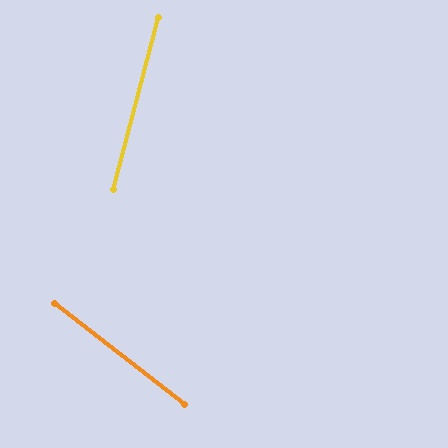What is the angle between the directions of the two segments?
Approximately 67 degrees.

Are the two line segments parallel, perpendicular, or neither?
Neither parallel nor perpendicular — they differ by about 67°.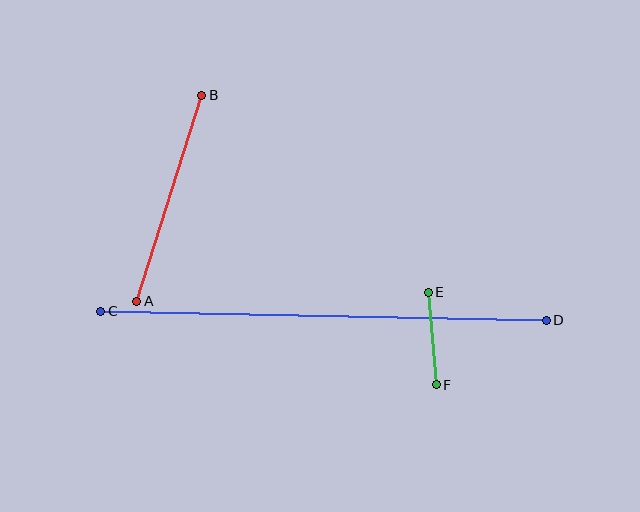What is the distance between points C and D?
The distance is approximately 445 pixels.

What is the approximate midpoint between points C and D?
The midpoint is at approximately (323, 316) pixels.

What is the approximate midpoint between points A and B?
The midpoint is at approximately (169, 198) pixels.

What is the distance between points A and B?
The distance is approximately 216 pixels.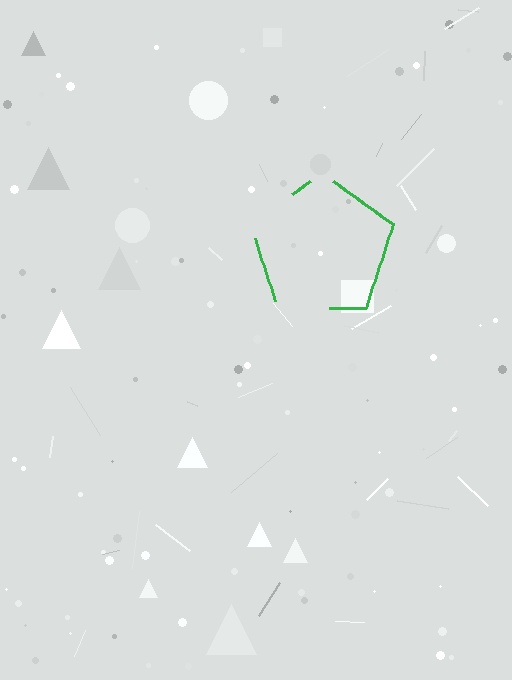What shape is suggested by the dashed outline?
The dashed outline suggests a pentagon.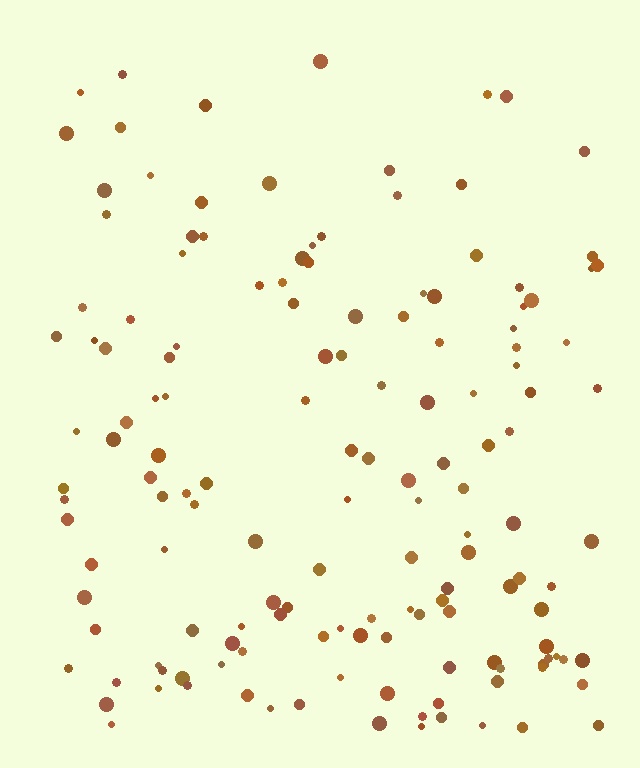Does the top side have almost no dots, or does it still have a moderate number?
Still a moderate number, just noticeably fewer than the bottom.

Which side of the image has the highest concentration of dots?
The bottom.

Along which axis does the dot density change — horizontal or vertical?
Vertical.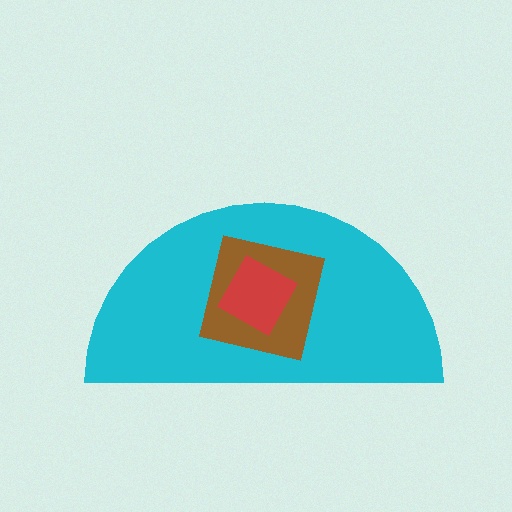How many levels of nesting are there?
3.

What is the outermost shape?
The cyan semicircle.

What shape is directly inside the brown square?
The red square.